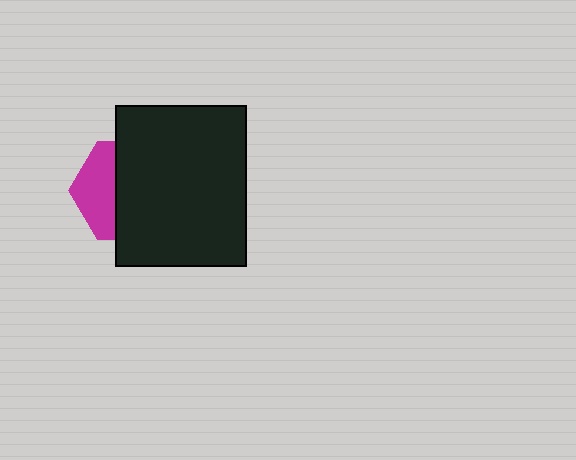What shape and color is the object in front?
The object in front is a black rectangle.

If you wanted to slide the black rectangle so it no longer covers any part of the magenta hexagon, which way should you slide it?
Slide it right — that is the most direct way to separate the two shapes.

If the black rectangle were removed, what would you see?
You would see the complete magenta hexagon.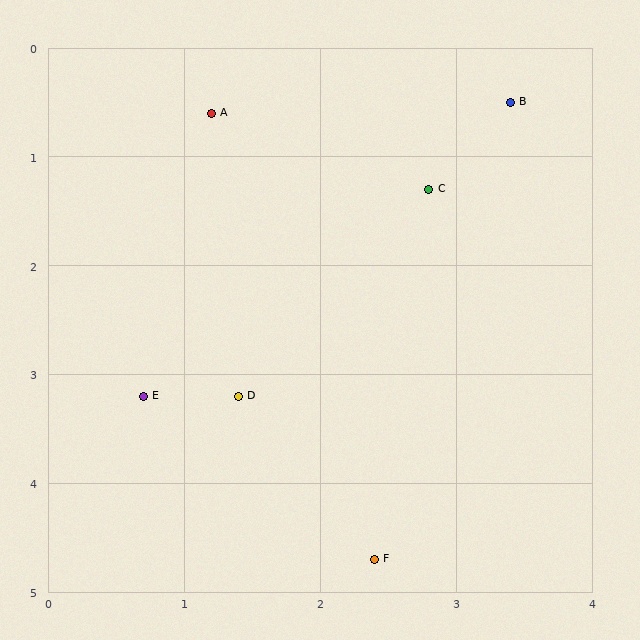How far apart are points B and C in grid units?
Points B and C are about 1.0 grid units apart.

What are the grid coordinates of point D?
Point D is at approximately (1.4, 3.2).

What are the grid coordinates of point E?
Point E is at approximately (0.7, 3.2).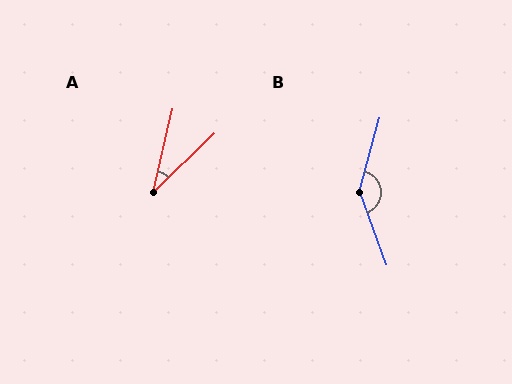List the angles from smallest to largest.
A (33°), B (145°).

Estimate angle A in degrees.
Approximately 33 degrees.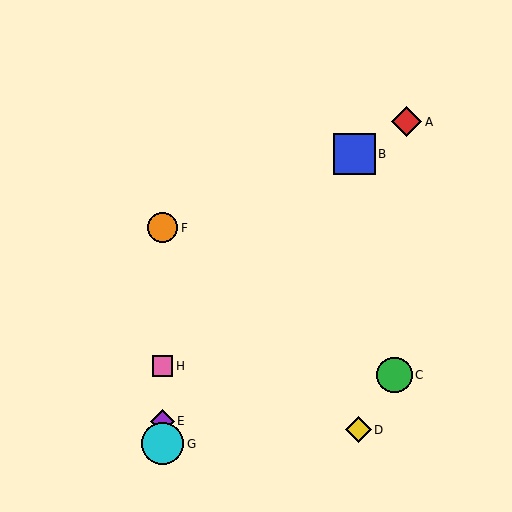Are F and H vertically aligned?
Yes, both are at x≈163.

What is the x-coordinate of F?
Object F is at x≈163.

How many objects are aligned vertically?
4 objects (E, F, G, H) are aligned vertically.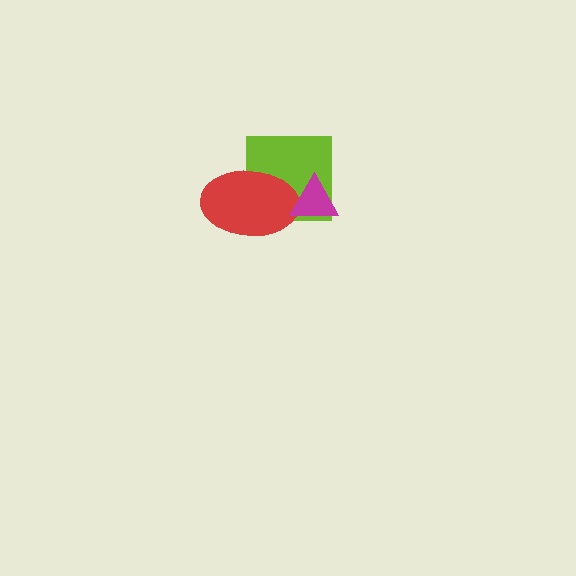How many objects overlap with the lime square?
2 objects overlap with the lime square.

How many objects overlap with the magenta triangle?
2 objects overlap with the magenta triangle.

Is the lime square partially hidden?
Yes, it is partially covered by another shape.